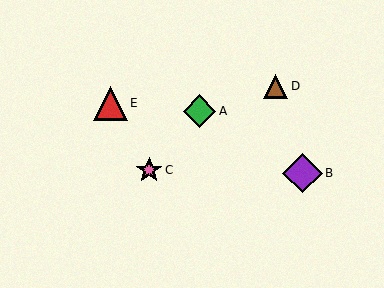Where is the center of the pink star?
The center of the pink star is at (149, 170).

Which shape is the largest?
The purple diamond (labeled B) is the largest.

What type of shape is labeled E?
Shape E is a red triangle.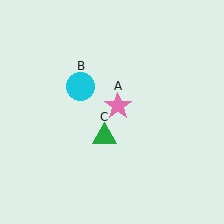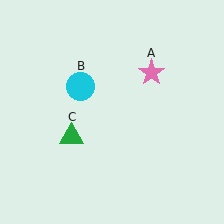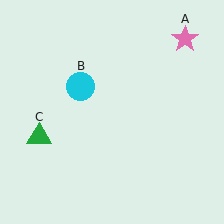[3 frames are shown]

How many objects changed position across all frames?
2 objects changed position: pink star (object A), green triangle (object C).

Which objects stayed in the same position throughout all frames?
Cyan circle (object B) remained stationary.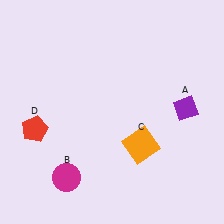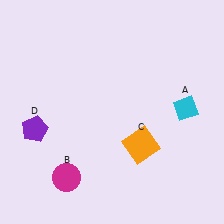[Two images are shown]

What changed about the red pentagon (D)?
In Image 1, D is red. In Image 2, it changed to purple.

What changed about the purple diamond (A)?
In Image 1, A is purple. In Image 2, it changed to cyan.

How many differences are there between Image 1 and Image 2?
There are 2 differences between the two images.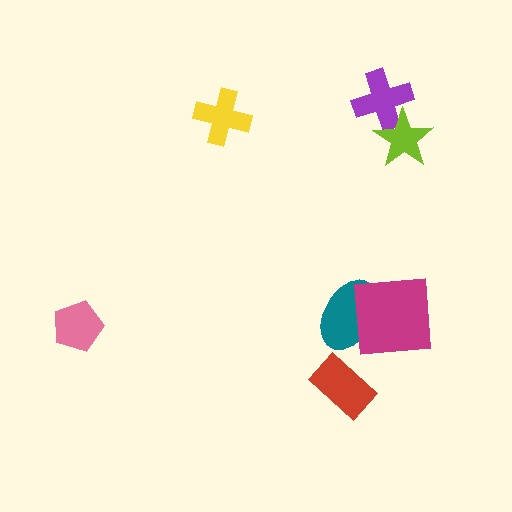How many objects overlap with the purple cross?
1 object overlaps with the purple cross.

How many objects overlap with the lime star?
1 object overlaps with the lime star.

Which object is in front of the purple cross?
The lime star is in front of the purple cross.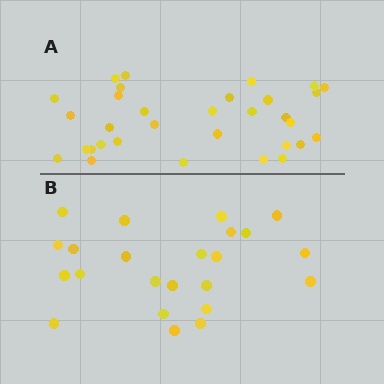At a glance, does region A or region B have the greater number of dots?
Region A (the top region) has more dots.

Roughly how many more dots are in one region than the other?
Region A has roughly 8 or so more dots than region B.